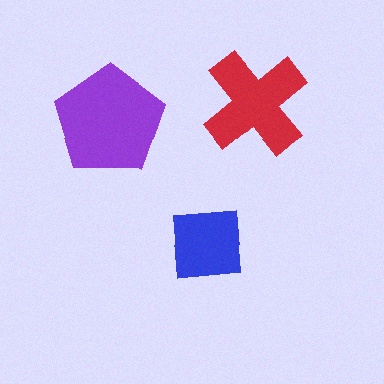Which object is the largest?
The purple pentagon.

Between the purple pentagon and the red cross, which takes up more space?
The purple pentagon.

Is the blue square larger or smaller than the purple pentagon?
Smaller.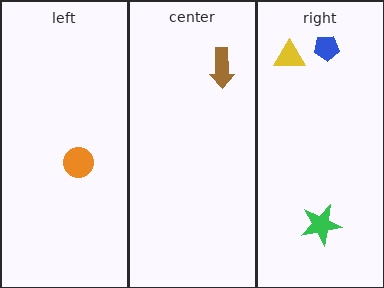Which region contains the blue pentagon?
The right region.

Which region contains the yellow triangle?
The right region.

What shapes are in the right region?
The green star, the yellow triangle, the blue pentagon.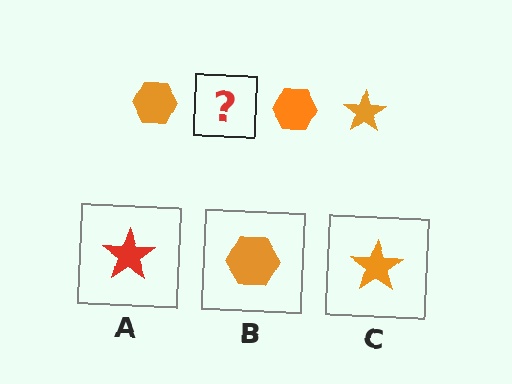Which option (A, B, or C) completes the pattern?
C.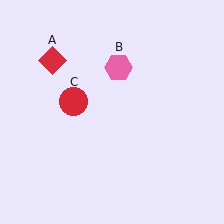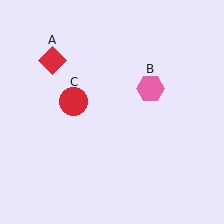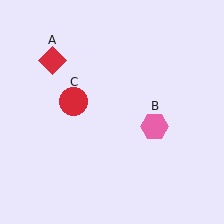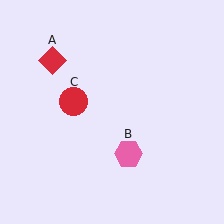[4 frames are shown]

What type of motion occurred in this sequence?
The pink hexagon (object B) rotated clockwise around the center of the scene.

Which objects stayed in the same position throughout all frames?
Red diamond (object A) and red circle (object C) remained stationary.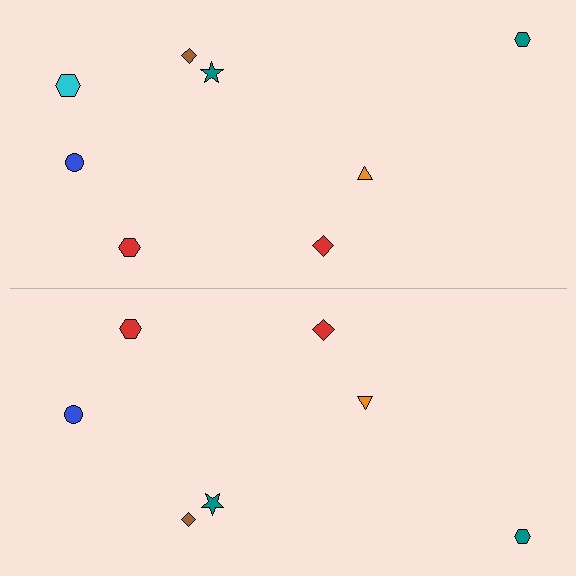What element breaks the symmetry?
A cyan hexagon is missing from the bottom side.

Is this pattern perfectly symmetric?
No, the pattern is not perfectly symmetric. A cyan hexagon is missing from the bottom side.